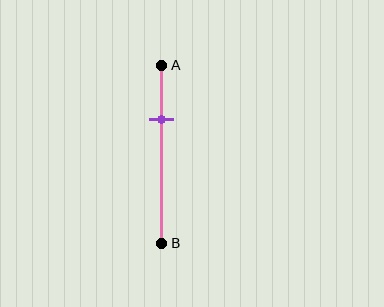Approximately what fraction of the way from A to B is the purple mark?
The purple mark is approximately 30% of the way from A to B.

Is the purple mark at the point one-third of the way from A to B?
Yes, the mark is approximately at the one-third point.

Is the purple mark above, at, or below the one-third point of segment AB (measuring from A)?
The purple mark is approximately at the one-third point of segment AB.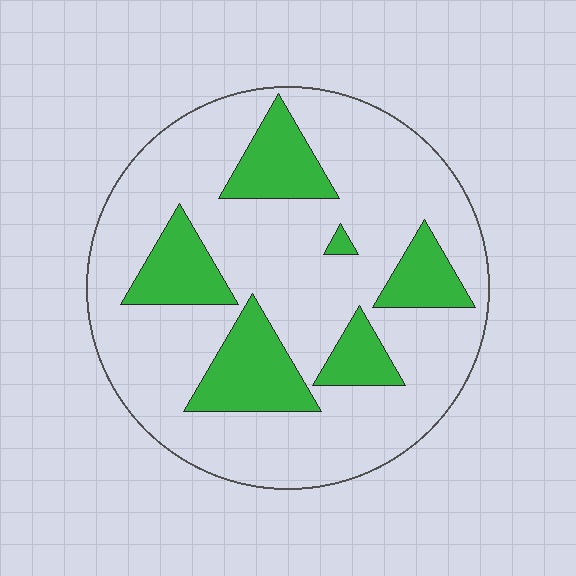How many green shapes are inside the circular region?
6.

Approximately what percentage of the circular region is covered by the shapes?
Approximately 25%.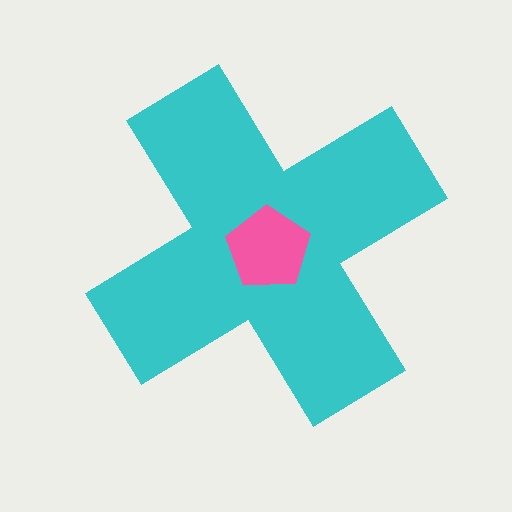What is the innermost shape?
The pink pentagon.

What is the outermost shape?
The cyan cross.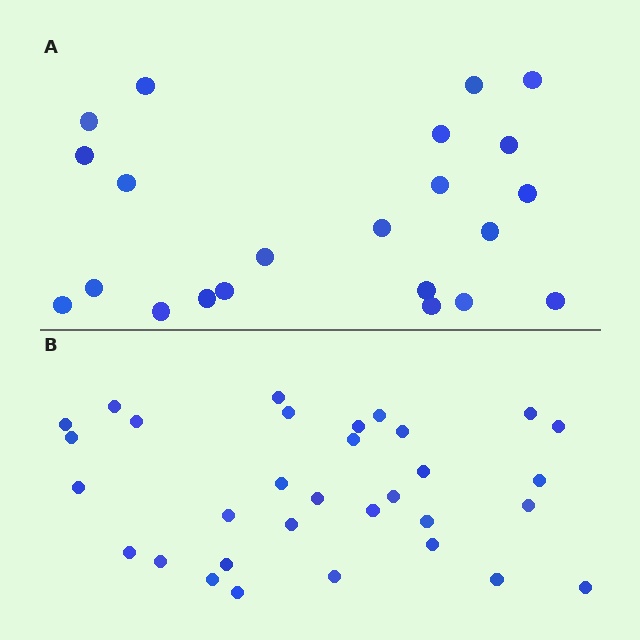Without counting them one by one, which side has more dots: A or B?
Region B (the bottom region) has more dots.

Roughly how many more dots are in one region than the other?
Region B has roughly 10 or so more dots than region A.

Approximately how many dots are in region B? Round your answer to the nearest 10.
About 30 dots. (The exact count is 32, which rounds to 30.)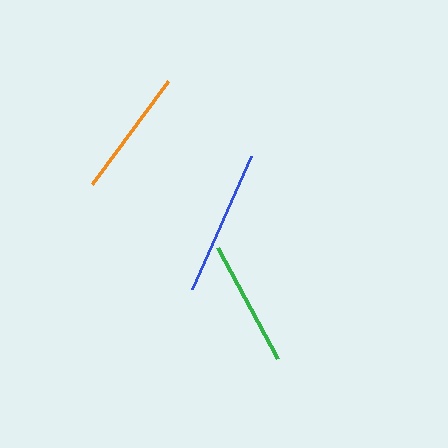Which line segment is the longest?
The blue line is the longest at approximately 145 pixels.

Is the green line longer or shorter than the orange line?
The orange line is longer than the green line.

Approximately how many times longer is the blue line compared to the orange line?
The blue line is approximately 1.1 times the length of the orange line.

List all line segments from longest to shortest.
From longest to shortest: blue, orange, green.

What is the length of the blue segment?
The blue segment is approximately 145 pixels long.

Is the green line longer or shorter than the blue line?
The blue line is longer than the green line.